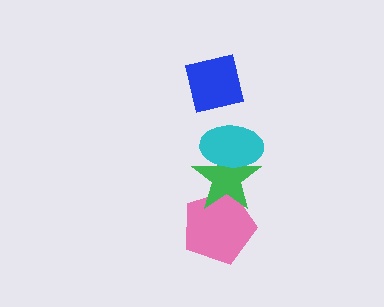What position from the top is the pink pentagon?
The pink pentagon is 4th from the top.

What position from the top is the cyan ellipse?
The cyan ellipse is 2nd from the top.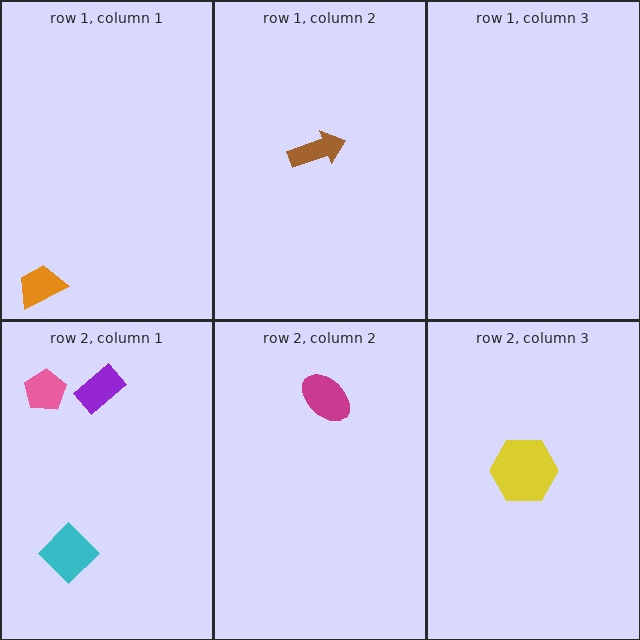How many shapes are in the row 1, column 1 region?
1.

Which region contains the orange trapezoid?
The row 1, column 1 region.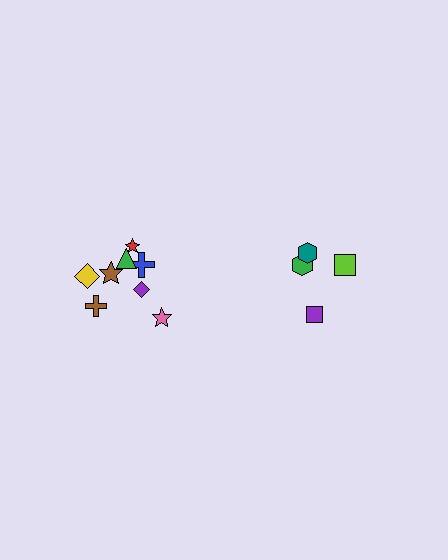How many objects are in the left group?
There are 8 objects.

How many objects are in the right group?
There are 4 objects.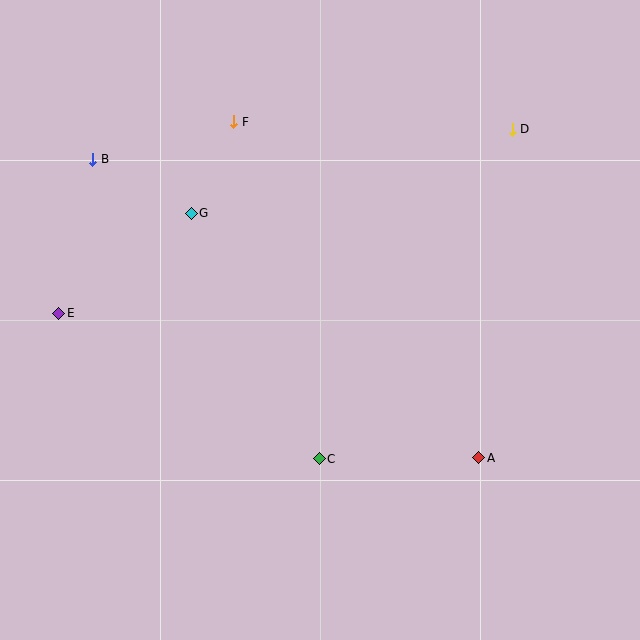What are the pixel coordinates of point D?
Point D is at (512, 129).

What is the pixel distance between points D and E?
The distance between D and E is 489 pixels.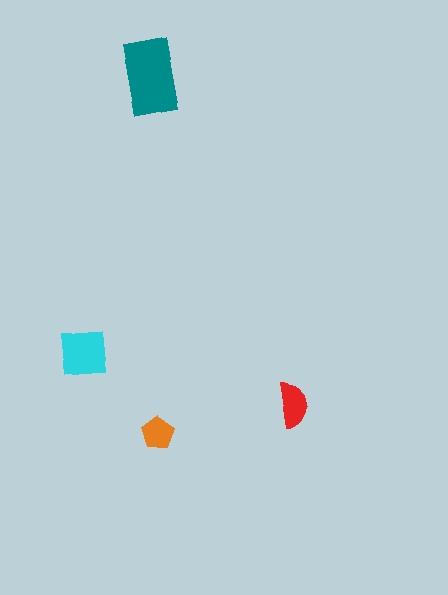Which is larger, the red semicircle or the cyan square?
The cyan square.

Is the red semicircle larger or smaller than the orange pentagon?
Larger.